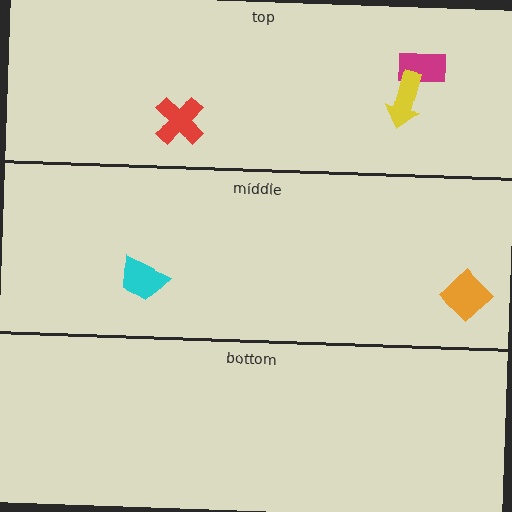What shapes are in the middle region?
The cyan trapezoid, the orange diamond.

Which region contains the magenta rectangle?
The top region.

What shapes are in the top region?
The magenta rectangle, the yellow arrow, the red cross.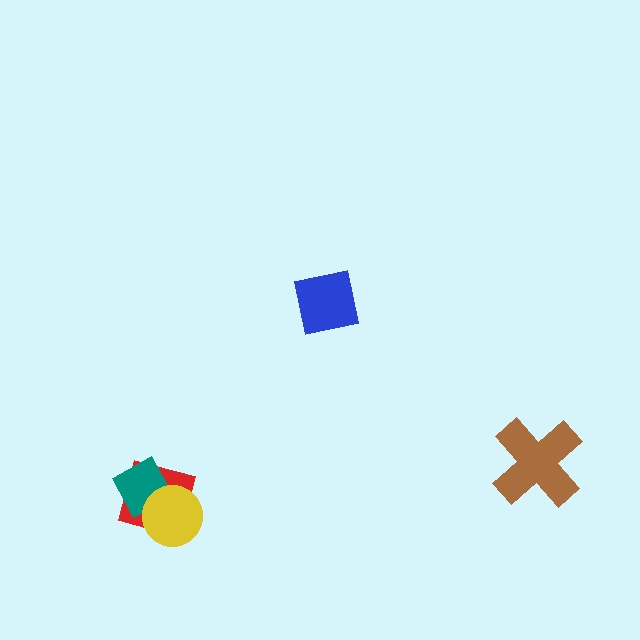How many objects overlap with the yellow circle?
2 objects overlap with the yellow circle.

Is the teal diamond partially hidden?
Yes, it is partially covered by another shape.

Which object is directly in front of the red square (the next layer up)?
The teal diamond is directly in front of the red square.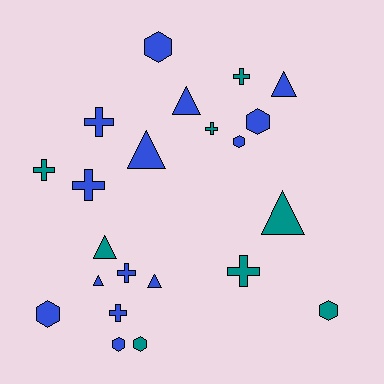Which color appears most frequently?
Blue, with 14 objects.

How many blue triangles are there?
There are 5 blue triangles.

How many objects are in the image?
There are 22 objects.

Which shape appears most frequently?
Cross, with 8 objects.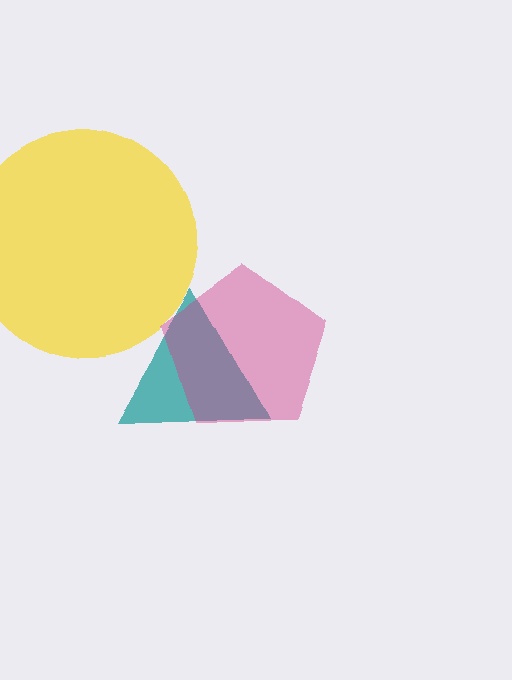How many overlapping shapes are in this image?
There are 3 overlapping shapes in the image.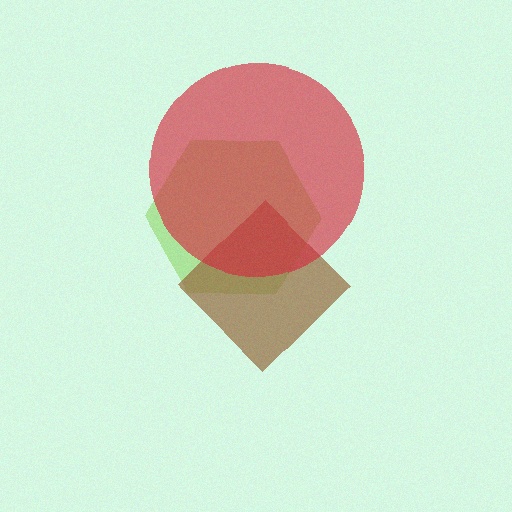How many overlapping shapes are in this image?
There are 3 overlapping shapes in the image.